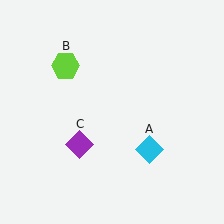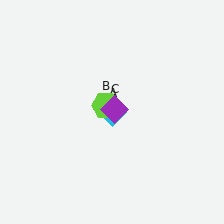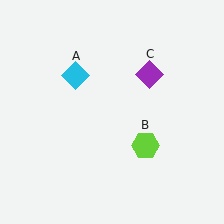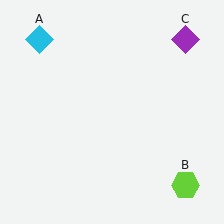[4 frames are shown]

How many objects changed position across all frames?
3 objects changed position: cyan diamond (object A), lime hexagon (object B), purple diamond (object C).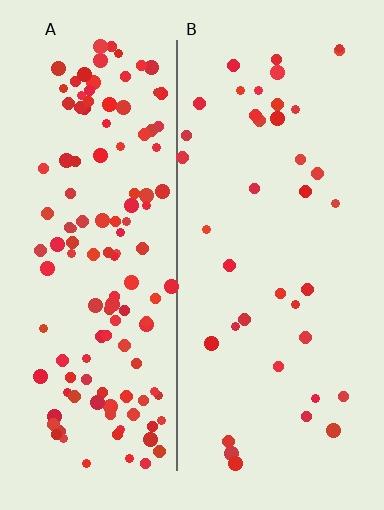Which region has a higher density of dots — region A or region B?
A (the left).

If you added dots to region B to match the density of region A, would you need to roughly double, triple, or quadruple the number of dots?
Approximately triple.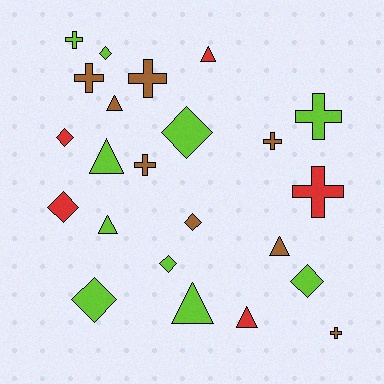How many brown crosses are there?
There are 5 brown crosses.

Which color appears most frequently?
Lime, with 10 objects.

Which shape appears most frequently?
Cross, with 8 objects.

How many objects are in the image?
There are 23 objects.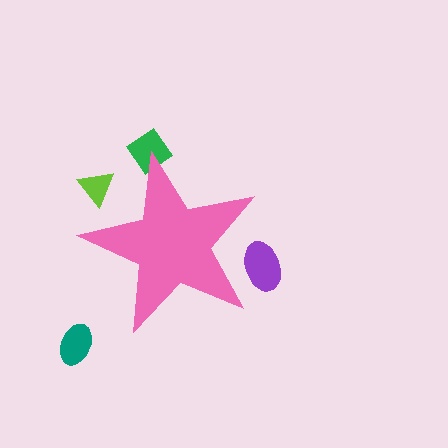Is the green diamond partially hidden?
Yes, the green diamond is partially hidden behind the pink star.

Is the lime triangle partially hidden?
Yes, the lime triangle is partially hidden behind the pink star.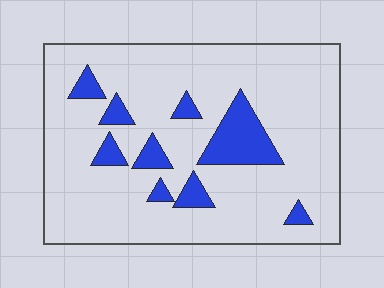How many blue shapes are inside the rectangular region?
9.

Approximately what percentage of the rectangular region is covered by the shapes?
Approximately 15%.